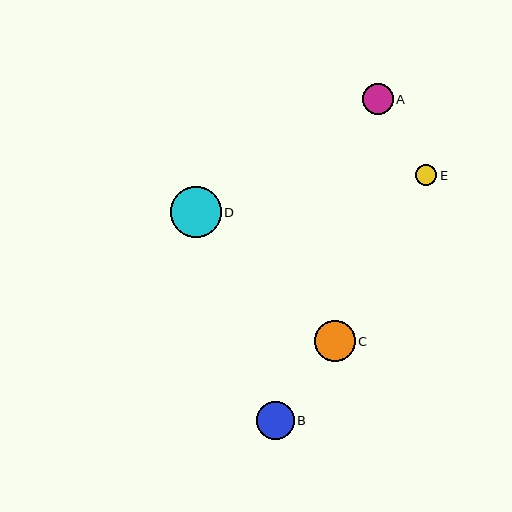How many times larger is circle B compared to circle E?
Circle B is approximately 1.8 times the size of circle E.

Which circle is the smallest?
Circle E is the smallest with a size of approximately 21 pixels.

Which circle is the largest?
Circle D is the largest with a size of approximately 51 pixels.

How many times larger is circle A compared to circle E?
Circle A is approximately 1.4 times the size of circle E.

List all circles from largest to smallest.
From largest to smallest: D, C, B, A, E.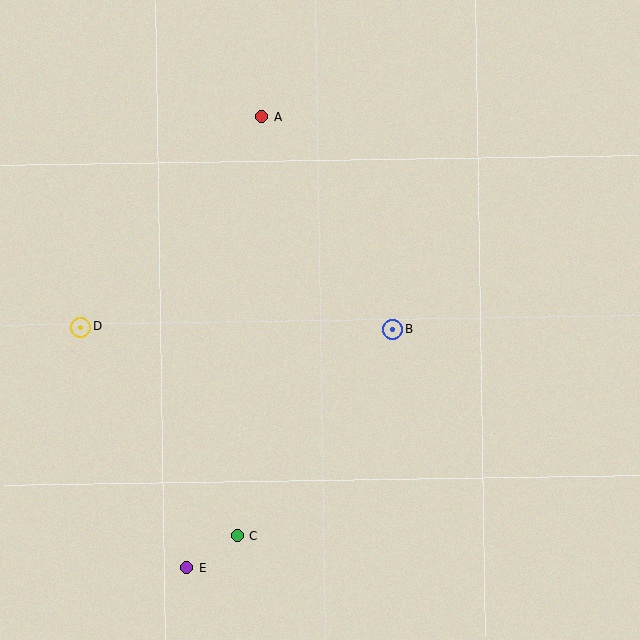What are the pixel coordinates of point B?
Point B is at (393, 329).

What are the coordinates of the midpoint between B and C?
The midpoint between B and C is at (315, 433).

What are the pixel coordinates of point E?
Point E is at (187, 568).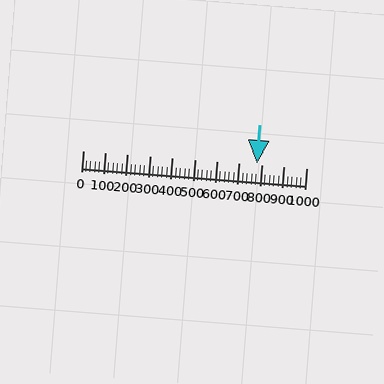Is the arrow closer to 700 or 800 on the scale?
The arrow is closer to 800.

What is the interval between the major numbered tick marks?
The major tick marks are spaced 100 units apart.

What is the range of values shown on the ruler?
The ruler shows values from 0 to 1000.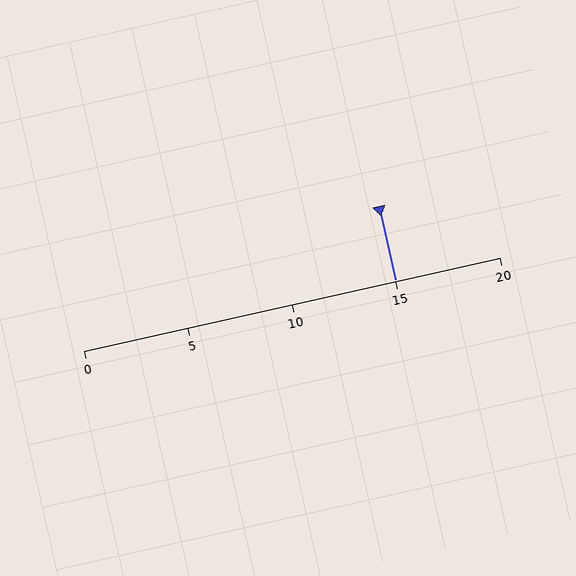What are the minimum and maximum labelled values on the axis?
The axis runs from 0 to 20.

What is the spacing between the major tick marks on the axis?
The major ticks are spaced 5 apart.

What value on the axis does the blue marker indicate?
The marker indicates approximately 15.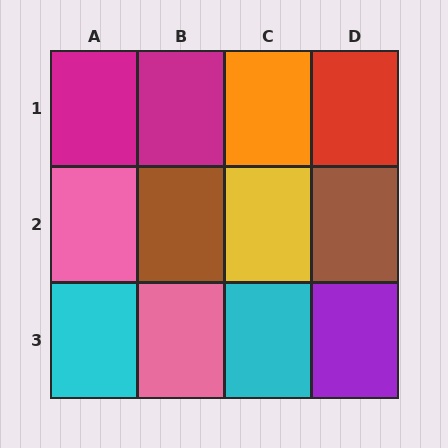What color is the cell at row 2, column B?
Brown.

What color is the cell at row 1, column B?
Magenta.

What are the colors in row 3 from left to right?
Cyan, pink, cyan, purple.